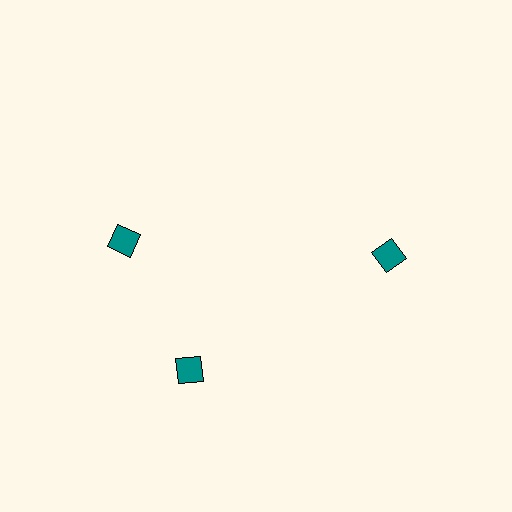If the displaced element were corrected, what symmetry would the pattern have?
It would have 3-fold rotational symmetry — the pattern would map onto itself every 120 degrees.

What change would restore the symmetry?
The symmetry would be restored by rotating it back into even spacing with its neighbors so that all 3 diamonds sit at equal angles and equal distance from the center.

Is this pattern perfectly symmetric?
No. The 3 teal diamonds are arranged in a ring, but one element near the 11 o'clock position is rotated out of alignment along the ring, breaking the 3-fold rotational symmetry.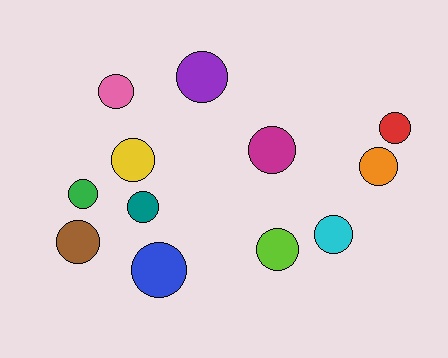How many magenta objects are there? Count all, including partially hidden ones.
There is 1 magenta object.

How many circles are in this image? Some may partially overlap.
There are 12 circles.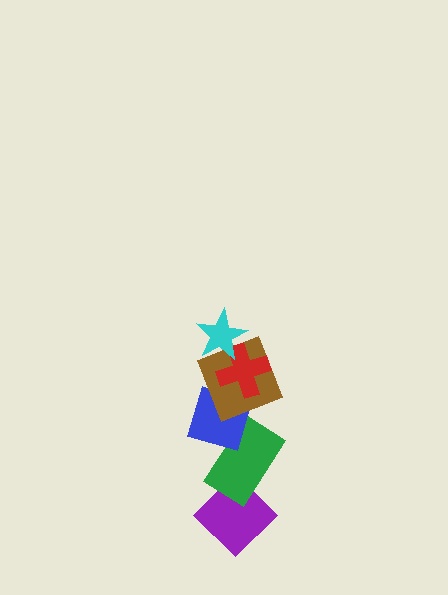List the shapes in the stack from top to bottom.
From top to bottom: the cyan star, the red cross, the brown square, the blue diamond, the green rectangle, the purple diamond.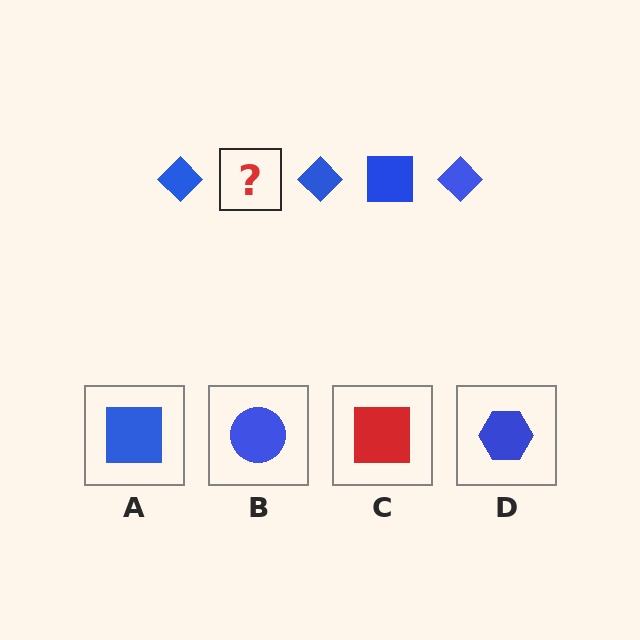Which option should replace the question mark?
Option A.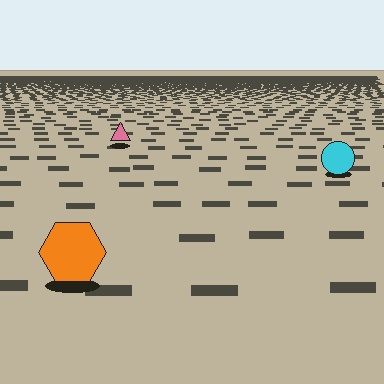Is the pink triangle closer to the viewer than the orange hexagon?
No. The orange hexagon is closer — you can tell from the texture gradient: the ground texture is coarser near it.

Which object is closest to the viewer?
The orange hexagon is closest. The texture marks near it are larger and more spread out.